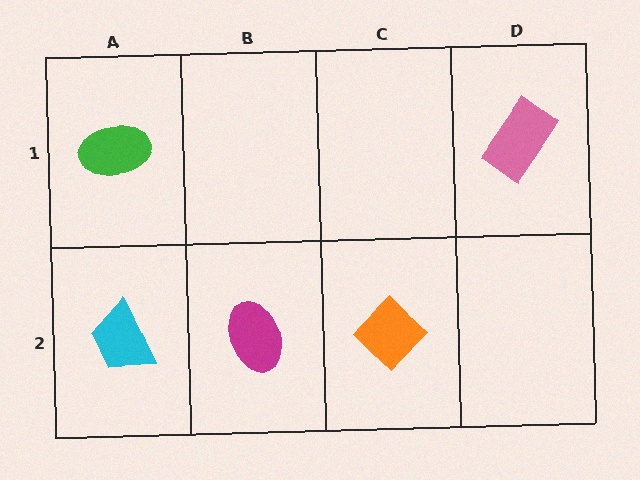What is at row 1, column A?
A green ellipse.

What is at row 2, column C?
An orange diamond.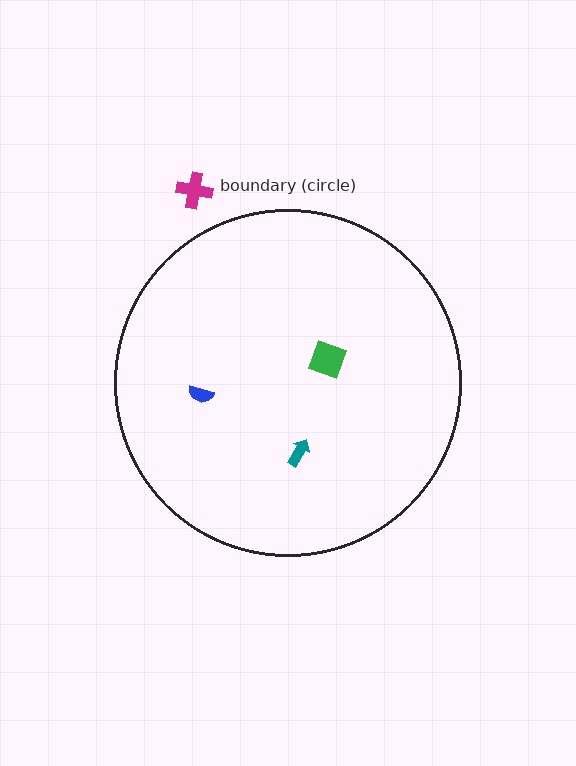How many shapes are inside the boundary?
3 inside, 1 outside.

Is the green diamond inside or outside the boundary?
Inside.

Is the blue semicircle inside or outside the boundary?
Inside.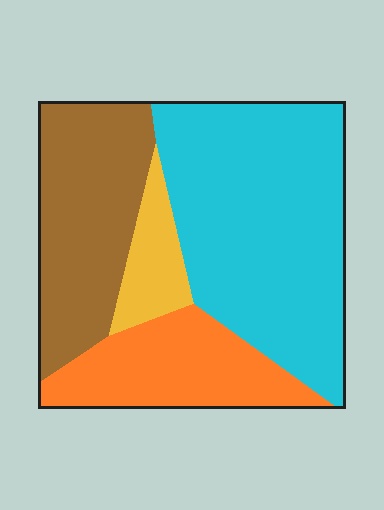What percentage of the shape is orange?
Orange takes up about one fifth (1/5) of the shape.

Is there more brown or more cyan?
Cyan.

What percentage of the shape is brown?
Brown covers 26% of the shape.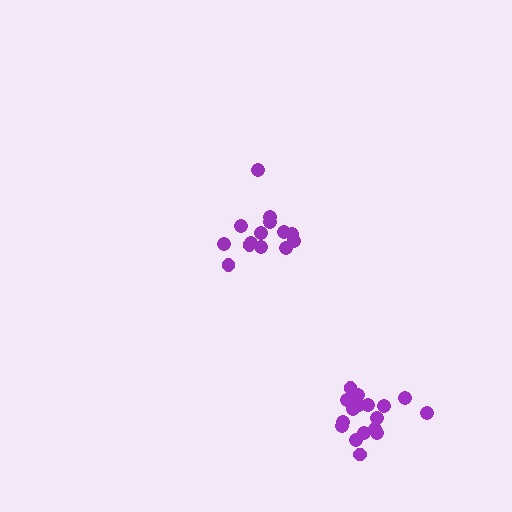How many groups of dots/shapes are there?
There are 2 groups.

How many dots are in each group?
Group 1: 14 dots, Group 2: 17 dots (31 total).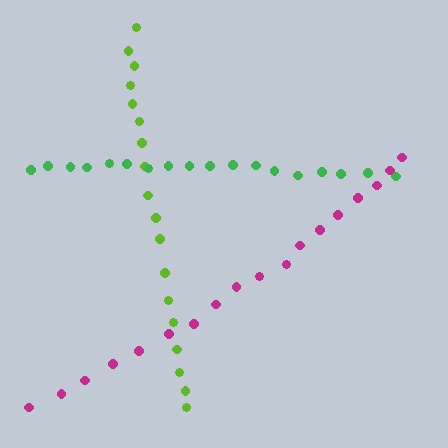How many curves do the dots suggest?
There are 3 distinct paths.